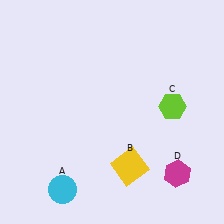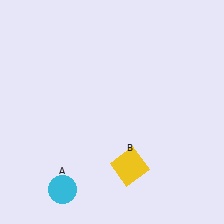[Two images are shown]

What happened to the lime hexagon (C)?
The lime hexagon (C) was removed in Image 2. It was in the top-right area of Image 1.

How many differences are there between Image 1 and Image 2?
There are 2 differences between the two images.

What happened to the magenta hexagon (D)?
The magenta hexagon (D) was removed in Image 2. It was in the bottom-right area of Image 1.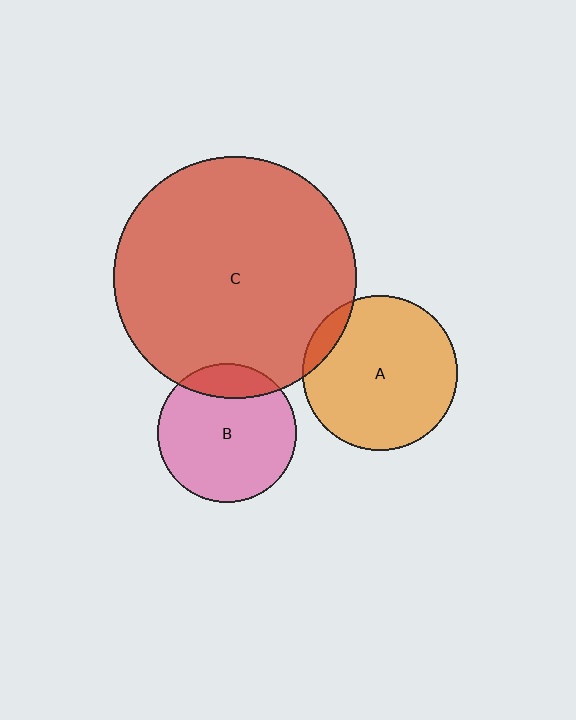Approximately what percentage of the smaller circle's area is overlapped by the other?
Approximately 15%.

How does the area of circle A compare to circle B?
Approximately 1.2 times.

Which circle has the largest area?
Circle C (red).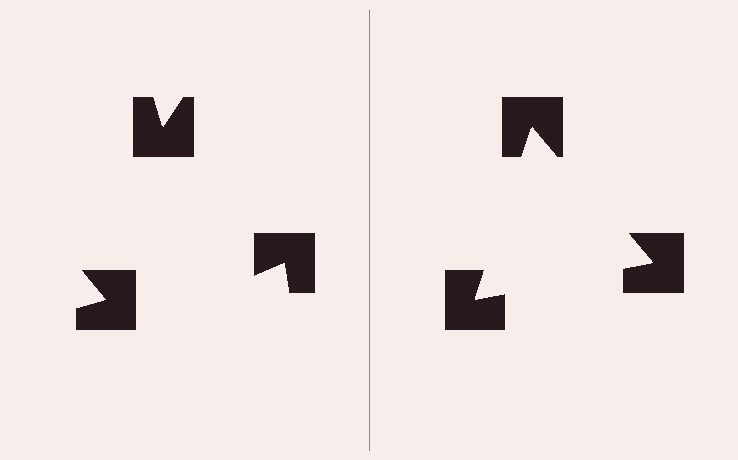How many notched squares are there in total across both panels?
6 — 3 on each side.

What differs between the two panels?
The notched squares are positioned identically on both sides; only the wedge orientations differ. On the right they align to a triangle; on the left they are misaligned.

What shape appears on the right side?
An illusory triangle.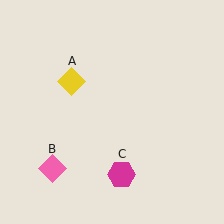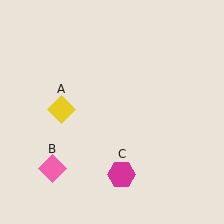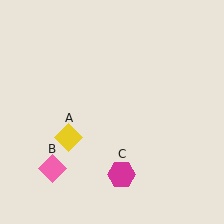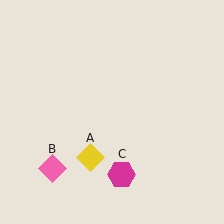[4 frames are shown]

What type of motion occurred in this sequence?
The yellow diamond (object A) rotated counterclockwise around the center of the scene.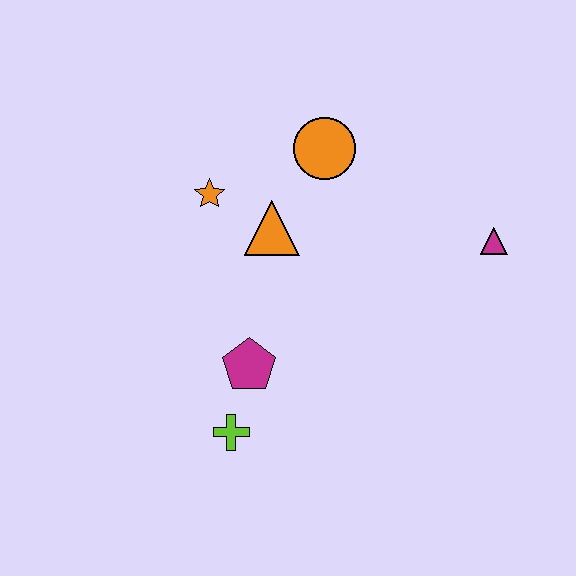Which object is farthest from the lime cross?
The magenta triangle is farthest from the lime cross.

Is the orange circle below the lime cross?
No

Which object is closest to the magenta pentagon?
The lime cross is closest to the magenta pentagon.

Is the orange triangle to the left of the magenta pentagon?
No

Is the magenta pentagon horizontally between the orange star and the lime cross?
No